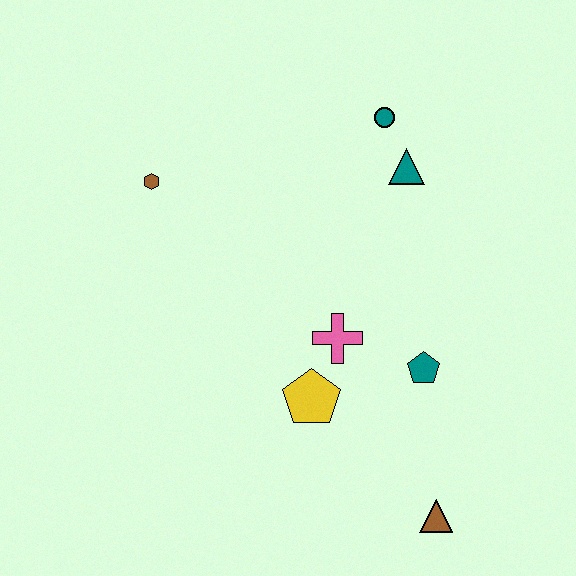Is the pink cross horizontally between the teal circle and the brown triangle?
No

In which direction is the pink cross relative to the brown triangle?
The pink cross is above the brown triangle.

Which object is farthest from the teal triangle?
The brown triangle is farthest from the teal triangle.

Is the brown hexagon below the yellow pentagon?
No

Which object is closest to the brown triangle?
The teal pentagon is closest to the brown triangle.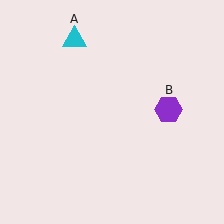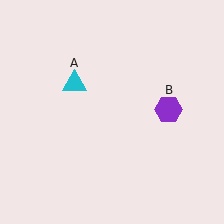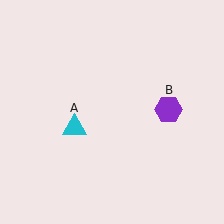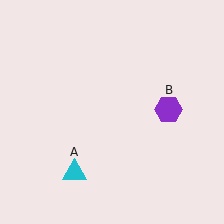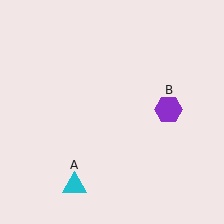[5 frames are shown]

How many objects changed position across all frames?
1 object changed position: cyan triangle (object A).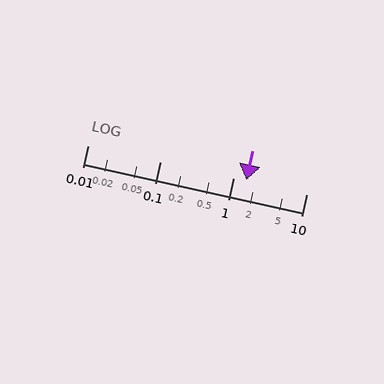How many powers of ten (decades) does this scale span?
The scale spans 3 decades, from 0.01 to 10.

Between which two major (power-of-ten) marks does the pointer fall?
The pointer is between 1 and 10.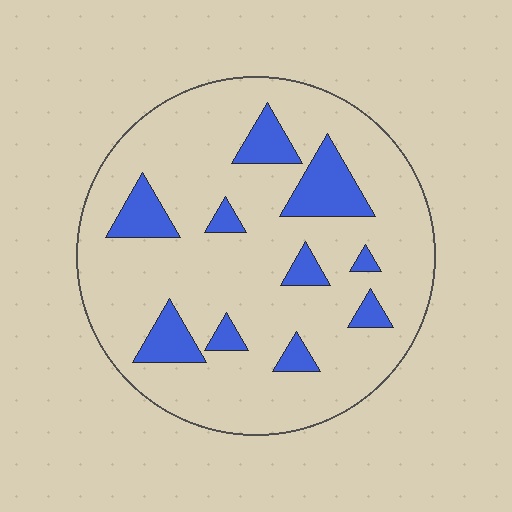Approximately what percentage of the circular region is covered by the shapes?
Approximately 15%.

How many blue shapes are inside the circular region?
10.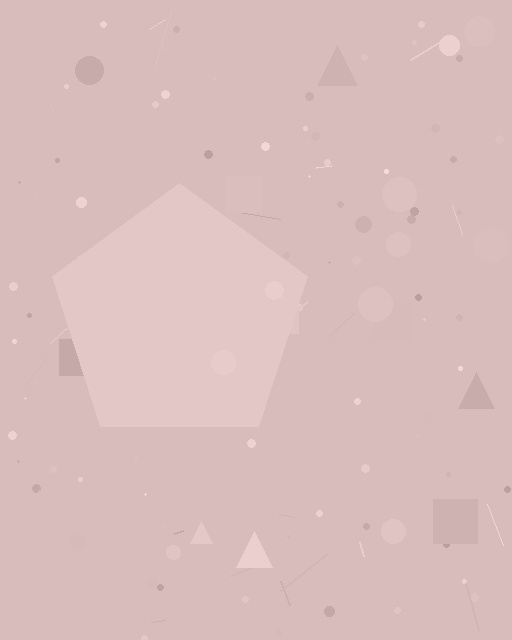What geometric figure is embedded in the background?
A pentagon is embedded in the background.